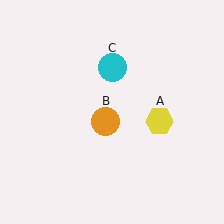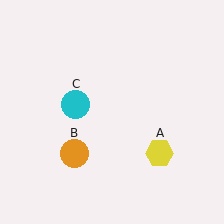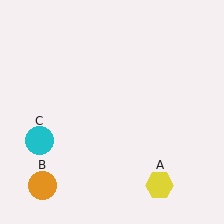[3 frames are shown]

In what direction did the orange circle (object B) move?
The orange circle (object B) moved down and to the left.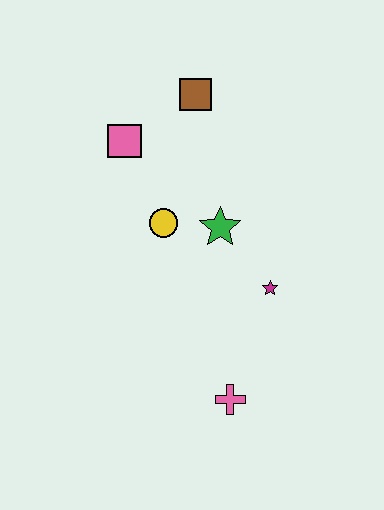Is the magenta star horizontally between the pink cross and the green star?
No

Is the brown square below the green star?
No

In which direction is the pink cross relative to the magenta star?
The pink cross is below the magenta star.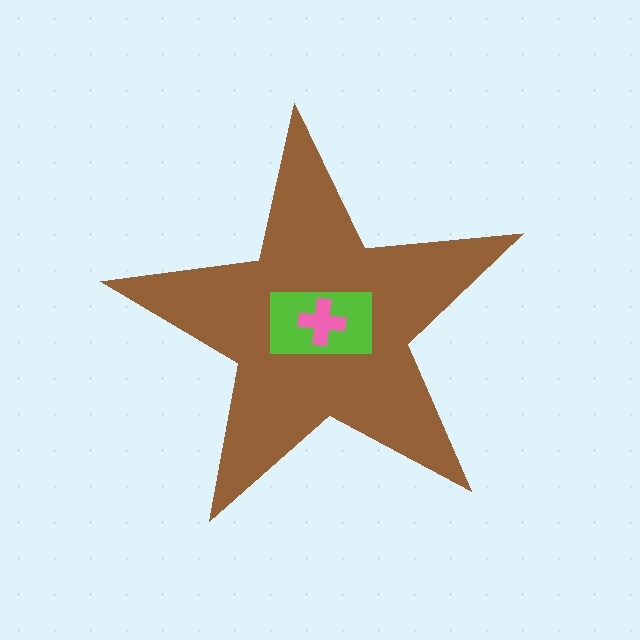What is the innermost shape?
The pink cross.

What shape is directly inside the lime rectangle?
The pink cross.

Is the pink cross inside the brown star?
Yes.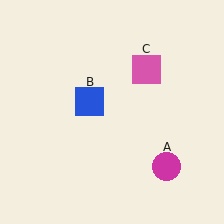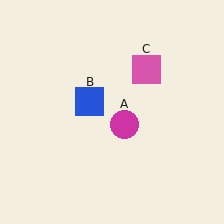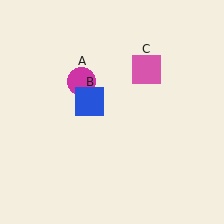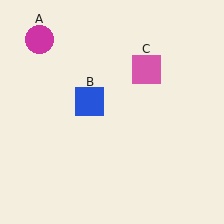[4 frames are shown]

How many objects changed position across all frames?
1 object changed position: magenta circle (object A).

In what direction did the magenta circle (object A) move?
The magenta circle (object A) moved up and to the left.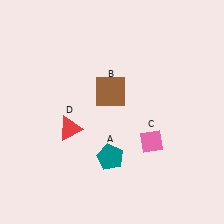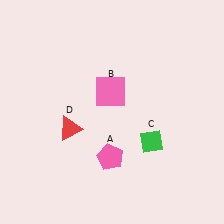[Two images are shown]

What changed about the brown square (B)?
In Image 1, B is brown. In Image 2, it changed to pink.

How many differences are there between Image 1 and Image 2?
There are 3 differences between the two images.